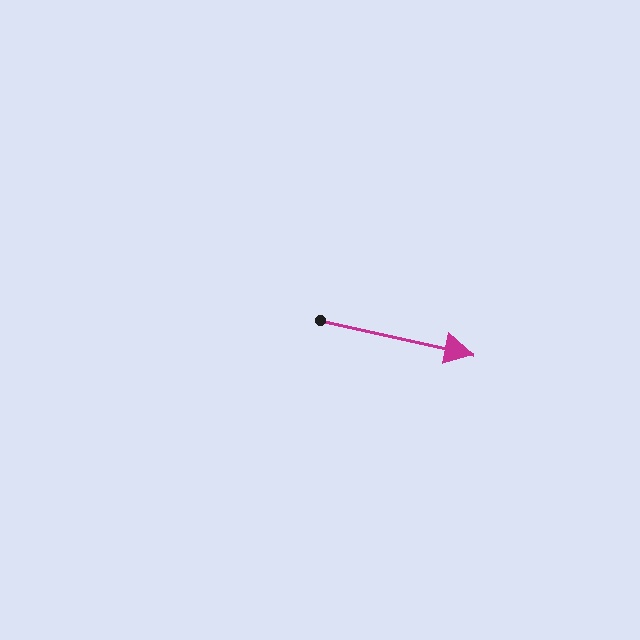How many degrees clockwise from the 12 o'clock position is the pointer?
Approximately 103 degrees.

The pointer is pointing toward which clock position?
Roughly 3 o'clock.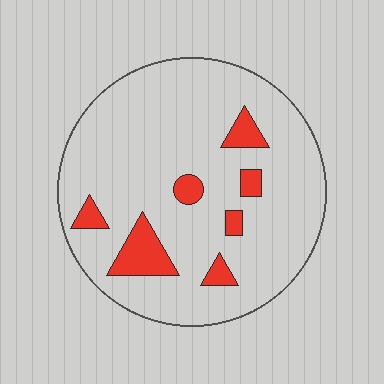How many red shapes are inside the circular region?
7.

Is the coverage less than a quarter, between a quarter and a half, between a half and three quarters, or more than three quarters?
Less than a quarter.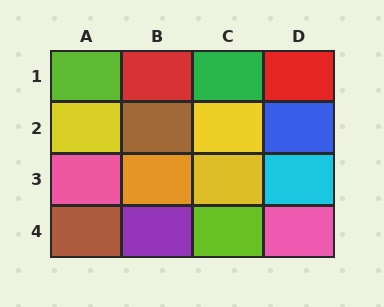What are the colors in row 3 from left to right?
Pink, orange, yellow, cyan.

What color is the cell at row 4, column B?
Purple.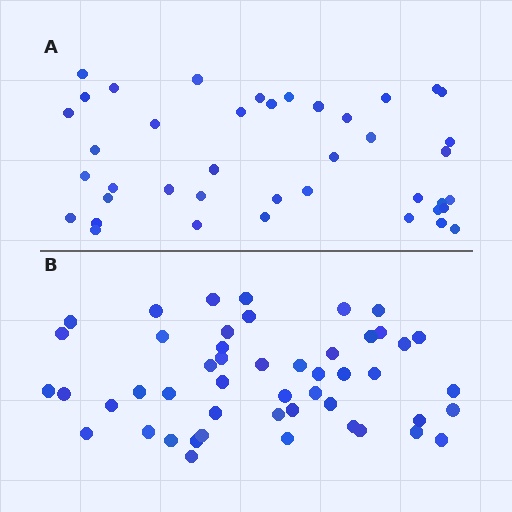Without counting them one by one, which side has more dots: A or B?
Region B (the bottom region) has more dots.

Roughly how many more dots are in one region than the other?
Region B has roughly 8 or so more dots than region A.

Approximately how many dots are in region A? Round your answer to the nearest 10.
About 40 dots. (The exact count is 41, which rounds to 40.)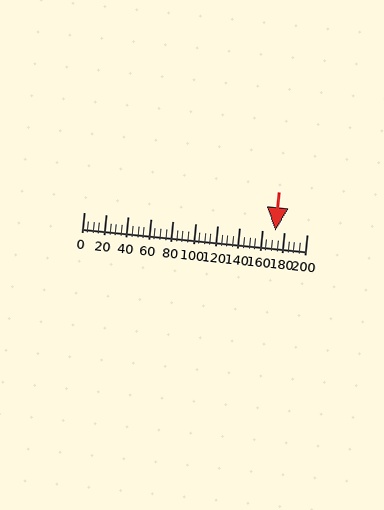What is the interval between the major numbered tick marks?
The major tick marks are spaced 20 units apart.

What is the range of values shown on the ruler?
The ruler shows values from 0 to 200.